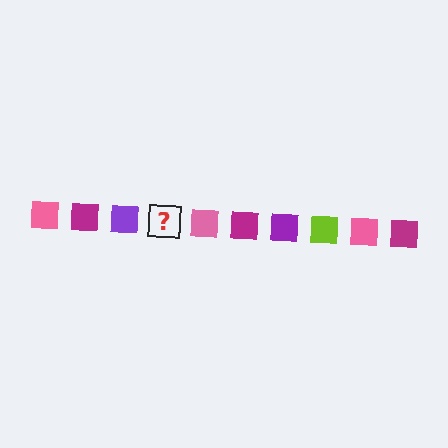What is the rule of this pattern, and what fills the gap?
The rule is that the pattern cycles through pink, magenta, purple, lime squares. The gap should be filled with a lime square.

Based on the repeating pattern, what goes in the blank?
The blank should be a lime square.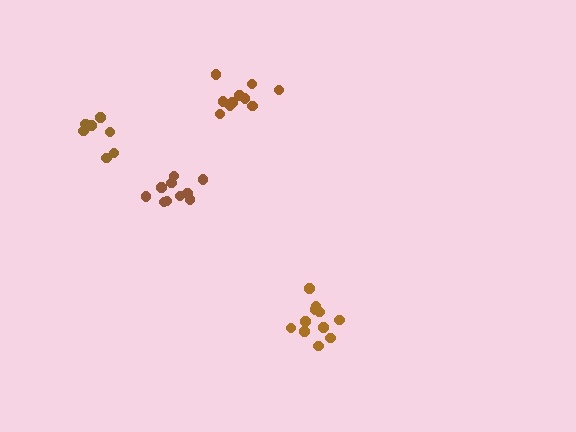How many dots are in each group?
Group 1: 10 dots, Group 2: 10 dots, Group 3: 7 dots, Group 4: 11 dots (38 total).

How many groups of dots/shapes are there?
There are 4 groups.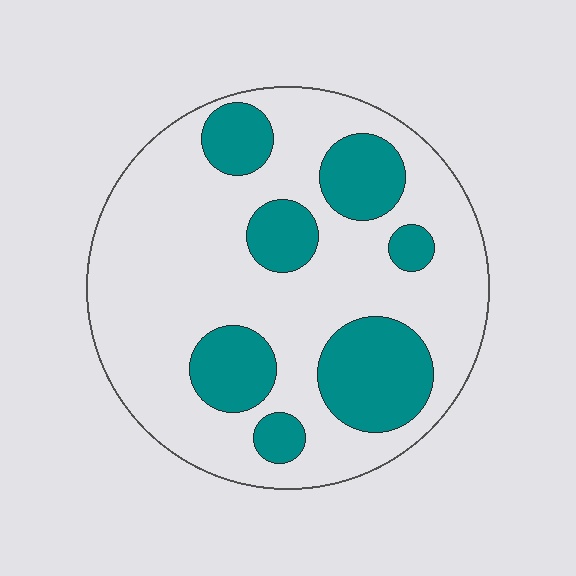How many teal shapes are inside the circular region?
7.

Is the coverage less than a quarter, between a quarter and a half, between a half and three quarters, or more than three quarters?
Between a quarter and a half.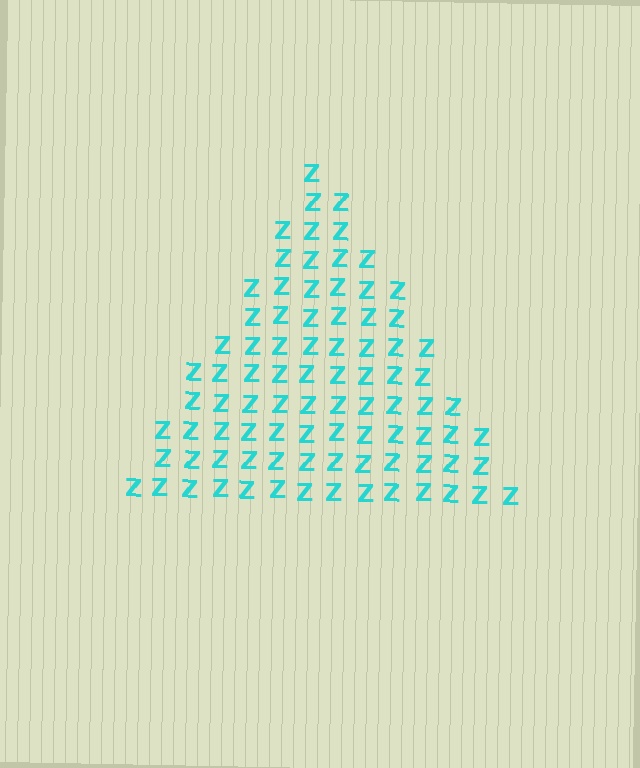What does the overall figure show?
The overall figure shows a triangle.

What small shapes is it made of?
It is made of small letter Z's.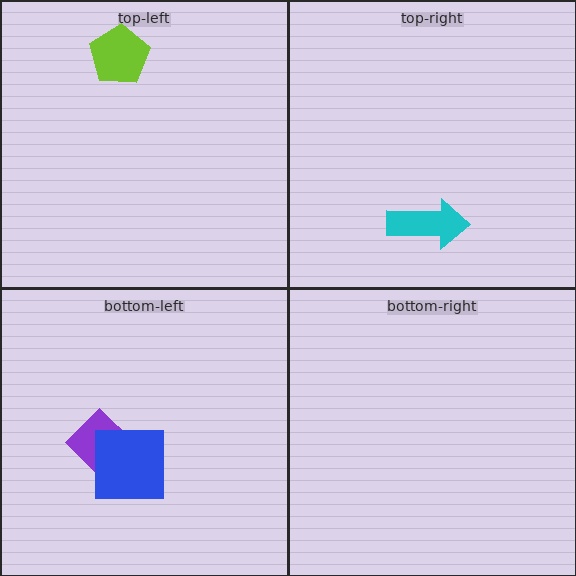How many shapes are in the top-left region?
1.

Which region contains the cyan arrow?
The top-right region.